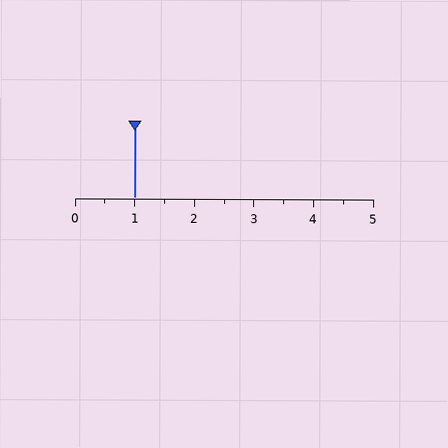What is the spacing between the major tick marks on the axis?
The major ticks are spaced 1 apart.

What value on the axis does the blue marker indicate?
The marker indicates approximately 1.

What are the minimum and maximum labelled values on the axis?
The axis runs from 0 to 5.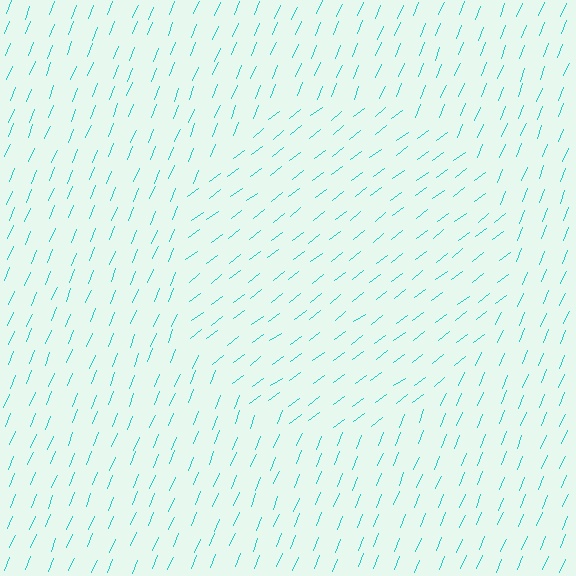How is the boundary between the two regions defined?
The boundary is defined purely by a change in line orientation (approximately 30 degrees difference). All lines are the same color and thickness.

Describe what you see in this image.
The image is filled with small cyan line segments. A circle region in the image has lines oriented differently from the surrounding lines, creating a visible texture boundary.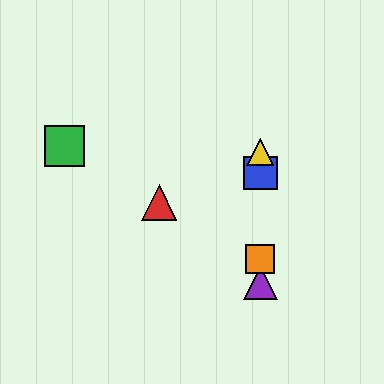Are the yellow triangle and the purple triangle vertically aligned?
Yes, both are at x≈260.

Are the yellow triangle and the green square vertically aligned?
No, the yellow triangle is at x≈260 and the green square is at x≈64.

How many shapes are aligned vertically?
4 shapes (the blue square, the yellow triangle, the purple triangle, the orange square) are aligned vertically.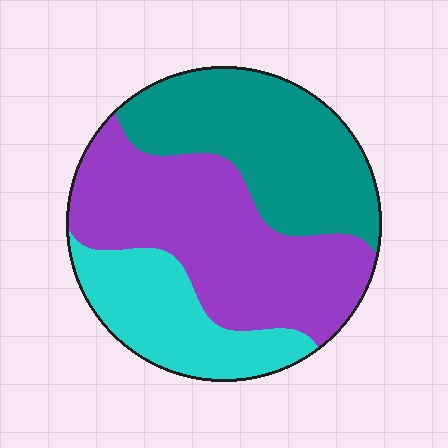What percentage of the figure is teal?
Teal covers 35% of the figure.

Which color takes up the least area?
Cyan, at roughly 20%.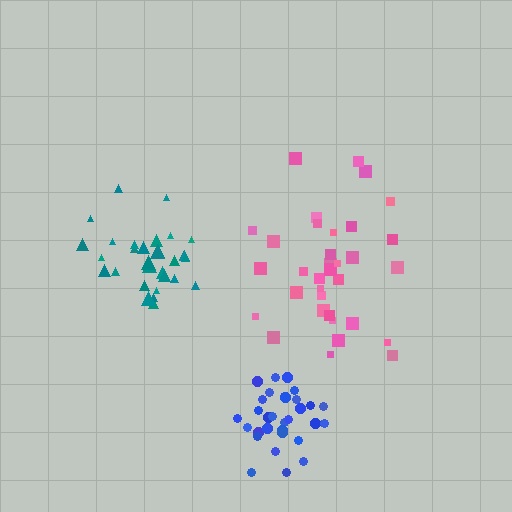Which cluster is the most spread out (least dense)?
Pink.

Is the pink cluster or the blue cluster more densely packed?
Blue.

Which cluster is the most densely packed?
Blue.